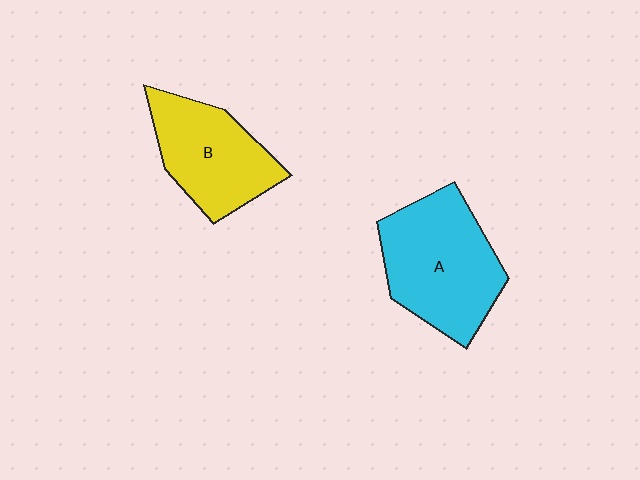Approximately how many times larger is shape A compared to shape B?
Approximately 1.3 times.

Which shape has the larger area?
Shape A (cyan).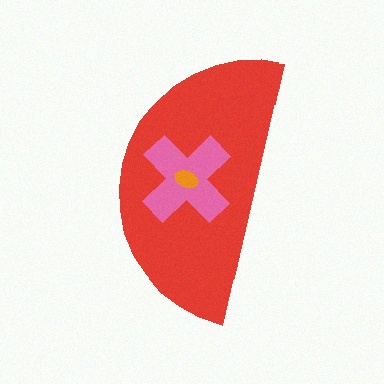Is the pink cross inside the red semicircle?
Yes.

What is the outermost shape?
The red semicircle.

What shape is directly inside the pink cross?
The orange ellipse.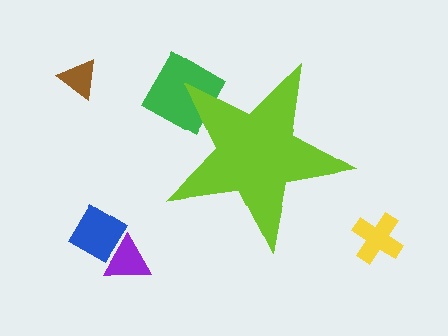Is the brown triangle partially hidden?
No, the brown triangle is fully visible.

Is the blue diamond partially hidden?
No, the blue diamond is fully visible.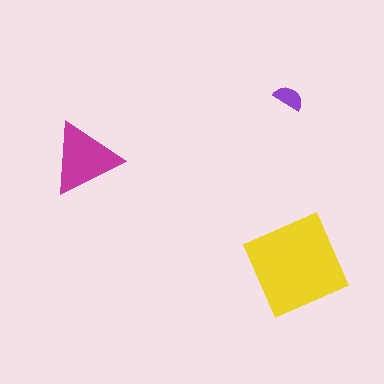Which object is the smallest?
The purple semicircle.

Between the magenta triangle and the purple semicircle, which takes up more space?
The magenta triangle.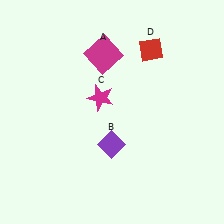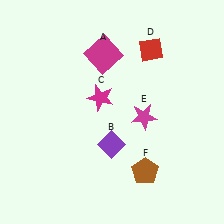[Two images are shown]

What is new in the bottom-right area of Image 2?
A brown pentagon (F) was added in the bottom-right area of Image 2.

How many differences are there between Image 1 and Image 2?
There are 2 differences between the two images.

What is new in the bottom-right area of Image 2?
A magenta star (E) was added in the bottom-right area of Image 2.